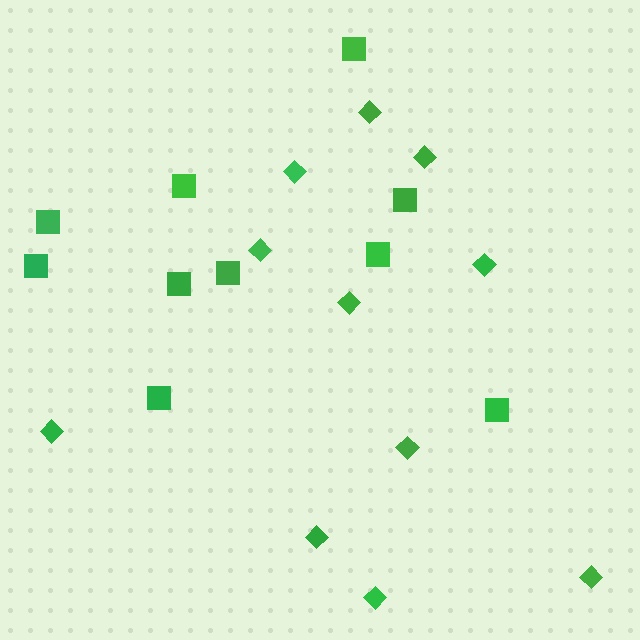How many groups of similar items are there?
There are 2 groups: one group of squares (10) and one group of diamonds (11).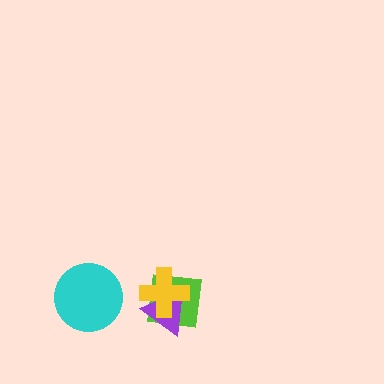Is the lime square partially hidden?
Yes, it is partially covered by another shape.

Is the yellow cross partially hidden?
No, no other shape covers it.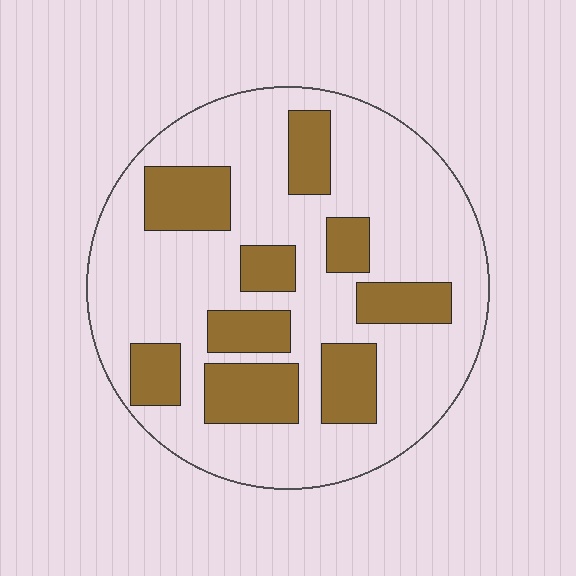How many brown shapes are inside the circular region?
9.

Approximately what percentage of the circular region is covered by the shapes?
Approximately 30%.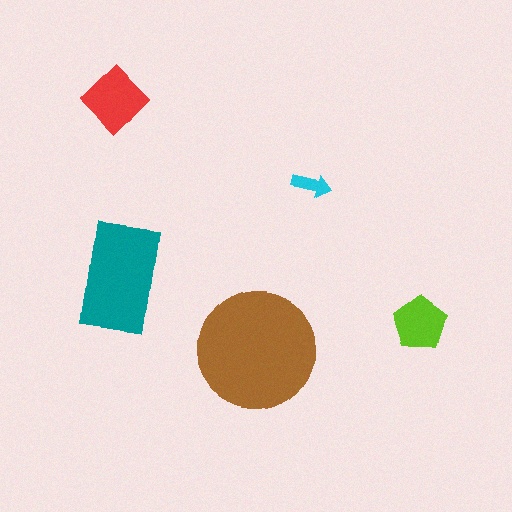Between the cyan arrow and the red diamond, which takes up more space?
The red diamond.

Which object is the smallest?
The cyan arrow.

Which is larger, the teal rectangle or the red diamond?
The teal rectangle.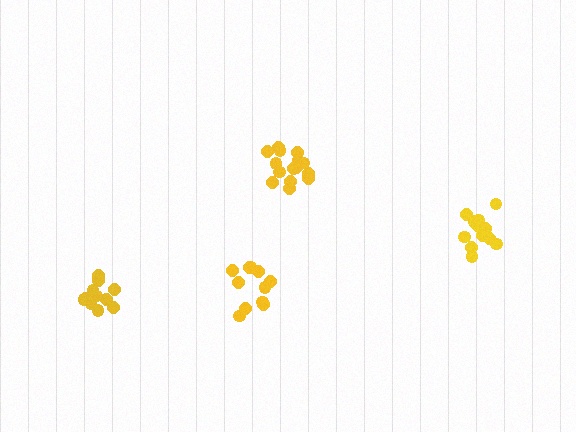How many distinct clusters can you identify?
There are 4 distinct clusters.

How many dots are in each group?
Group 1: 11 dots, Group 2: 11 dots, Group 3: 15 dots, Group 4: 16 dots (53 total).